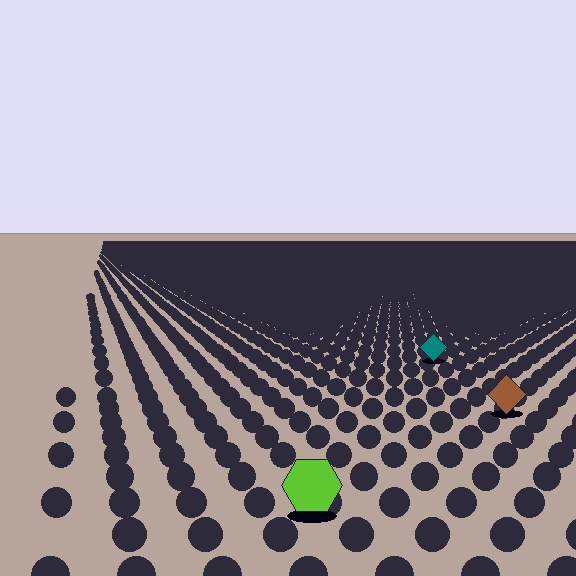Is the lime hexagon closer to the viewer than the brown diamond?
Yes. The lime hexagon is closer — you can tell from the texture gradient: the ground texture is coarser near it.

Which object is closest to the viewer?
The lime hexagon is closest. The texture marks near it are larger and more spread out.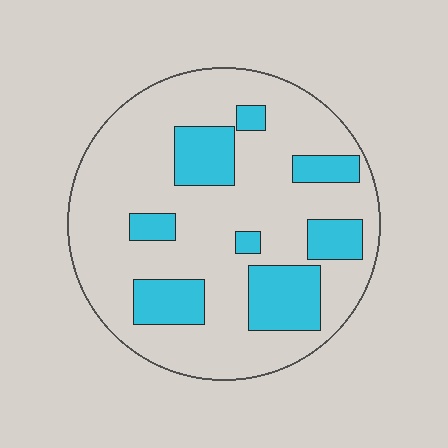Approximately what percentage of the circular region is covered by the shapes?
Approximately 25%.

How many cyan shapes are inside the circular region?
8.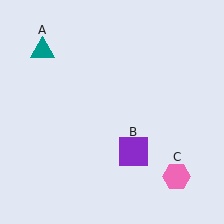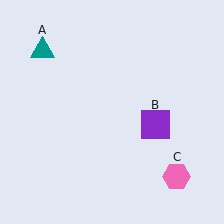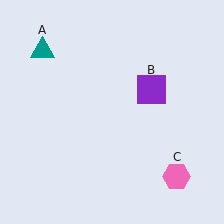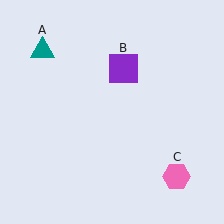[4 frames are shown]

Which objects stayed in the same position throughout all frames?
Teal triangle (object A) and pink hexagon (object C) remained stationary.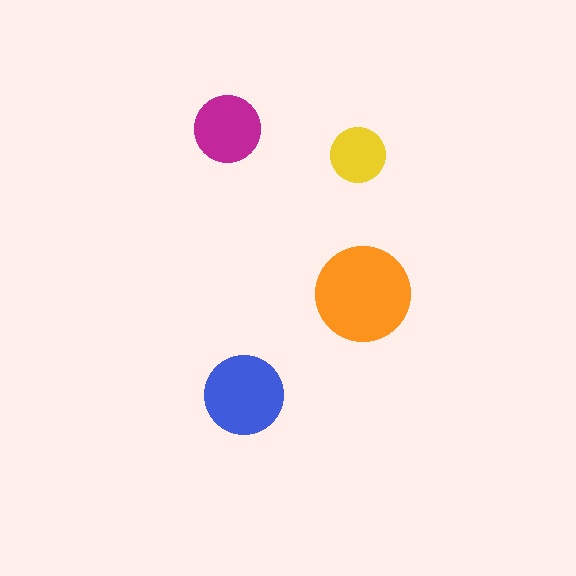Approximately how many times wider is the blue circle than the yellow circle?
About 1.5 times wider.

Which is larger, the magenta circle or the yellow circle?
The magenta one.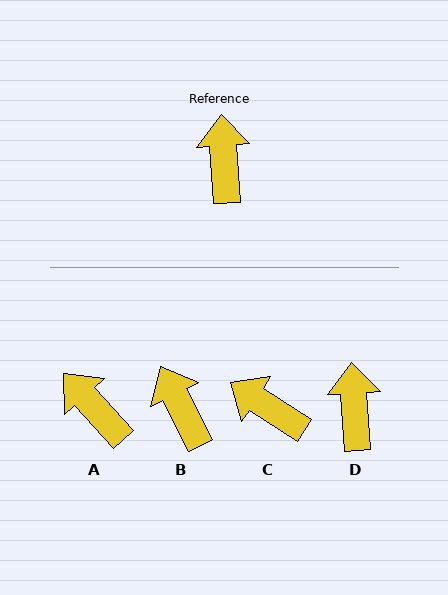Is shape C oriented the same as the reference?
No, it is off by about 54 degrees.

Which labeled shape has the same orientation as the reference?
D.